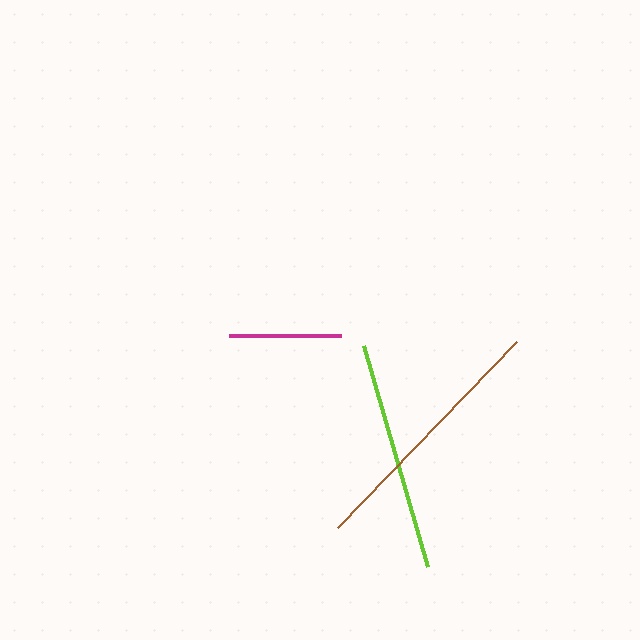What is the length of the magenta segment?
The magenta segment is approximately 112 pixels long.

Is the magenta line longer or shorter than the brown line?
The brown line is longer than the magenta line.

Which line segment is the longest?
The brown line is the longest at approximately 258 pixels.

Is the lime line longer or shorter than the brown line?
The brown line is longer than the lime line.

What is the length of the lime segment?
The lime segment is approximately 231 pixels long.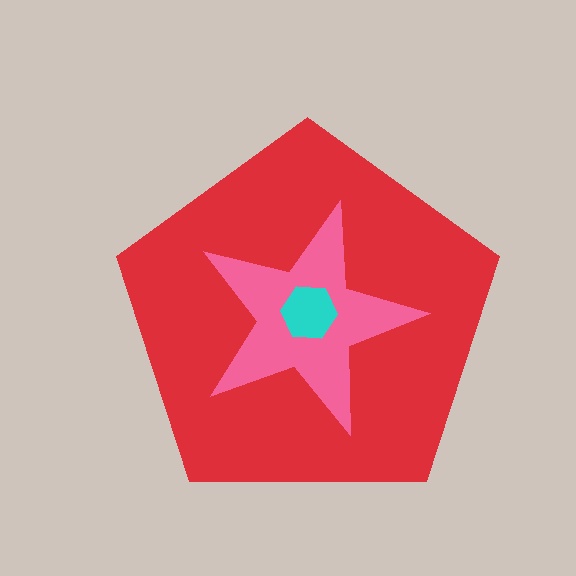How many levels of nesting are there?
3.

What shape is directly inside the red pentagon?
The pink star.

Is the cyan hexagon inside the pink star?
Yes.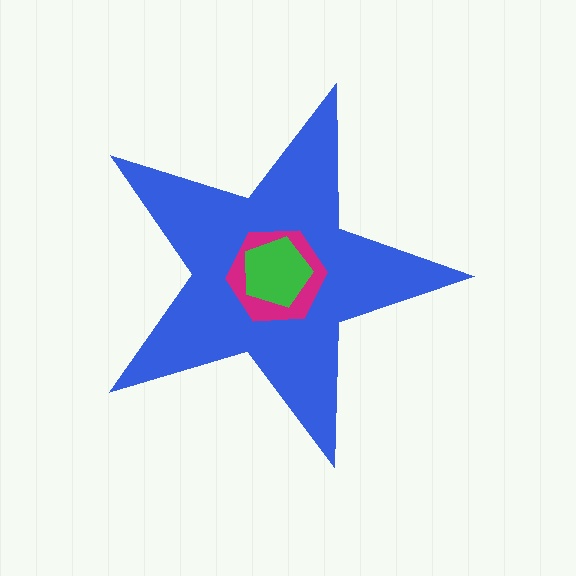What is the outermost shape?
The blue star.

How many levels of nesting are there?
3.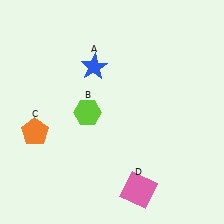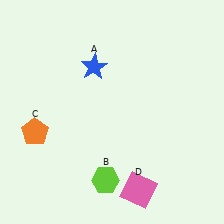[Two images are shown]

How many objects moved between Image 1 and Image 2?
1 object moved between the two images.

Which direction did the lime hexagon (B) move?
The lime hexagon (B) moved down.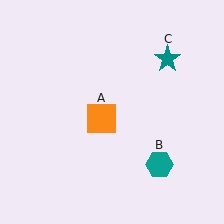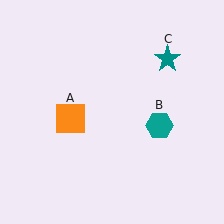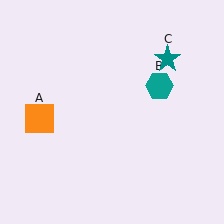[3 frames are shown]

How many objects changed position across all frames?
2 objects changed position: orange square (object A), teal hexagon (object B).